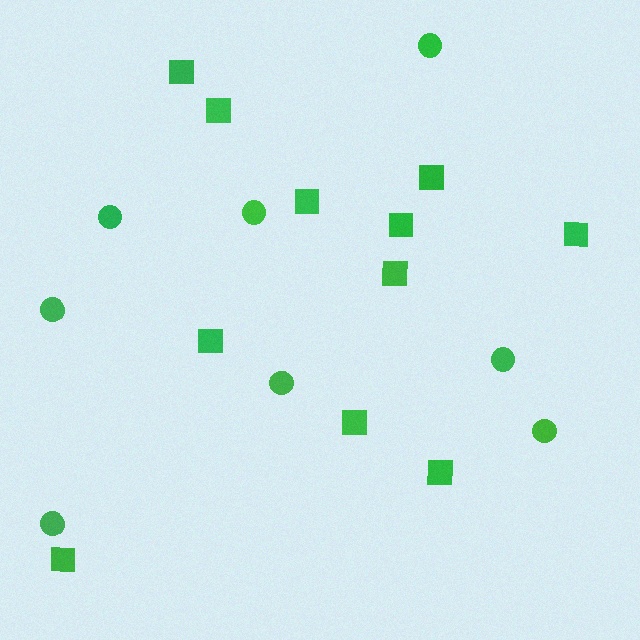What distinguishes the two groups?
There are 2 groups: one group of squares (11) and one group of circles (8).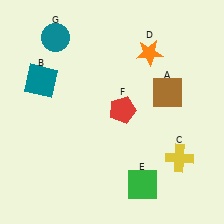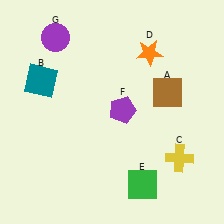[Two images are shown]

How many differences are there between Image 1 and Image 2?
There are 2 differences between the two images.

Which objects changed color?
F changed from red to purple. G changed from teal to purple.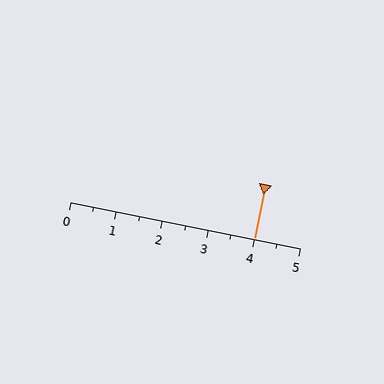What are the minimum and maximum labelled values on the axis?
The axis runs from 0 to 5.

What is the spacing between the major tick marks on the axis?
The major ticks are spaced 1 apart.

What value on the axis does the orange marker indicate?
The marker indicates approximately 4.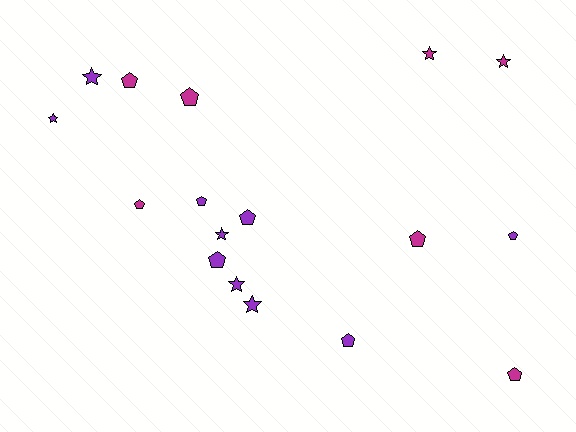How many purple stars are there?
There are 5 purple stars.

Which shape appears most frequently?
Pentagon, with 10 objects.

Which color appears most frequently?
Purple, with 10 objects.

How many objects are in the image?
There are 17 objects.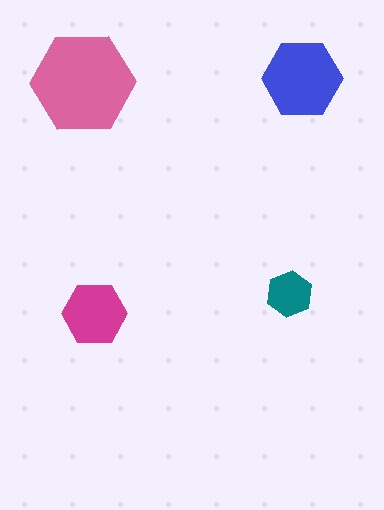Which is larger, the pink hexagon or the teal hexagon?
The pink one.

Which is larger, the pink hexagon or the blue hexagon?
The pink one.